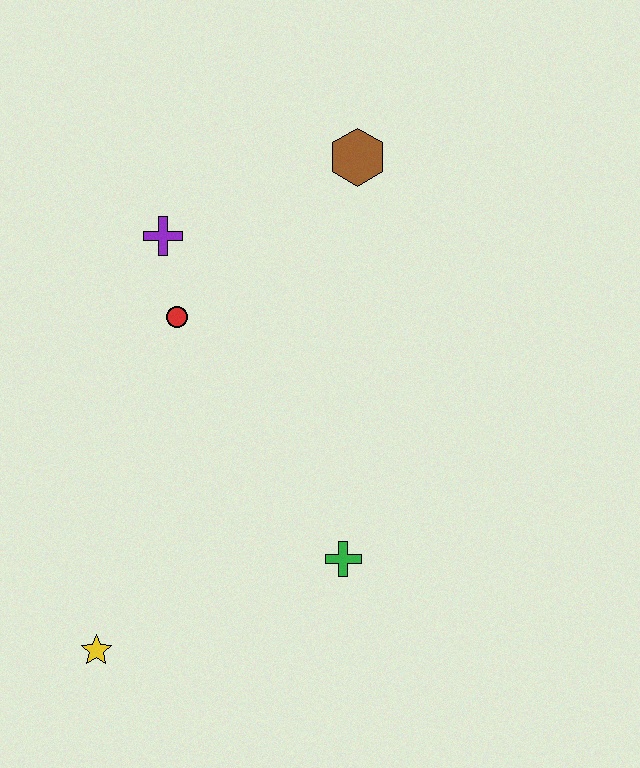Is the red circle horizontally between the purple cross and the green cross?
Yes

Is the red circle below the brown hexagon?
Yes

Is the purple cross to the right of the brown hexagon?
No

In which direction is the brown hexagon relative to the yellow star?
The brown hexagon is above the yellow star.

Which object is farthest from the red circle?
The yellow star is farthest from the red circle.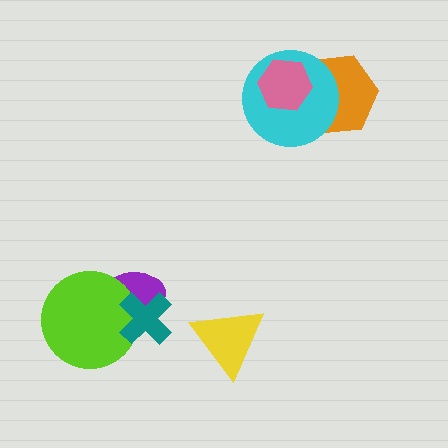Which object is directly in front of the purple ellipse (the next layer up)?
The lime circle is directly in front of the purple ellipse.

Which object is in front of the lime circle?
The teal cross is in front of the lime circle.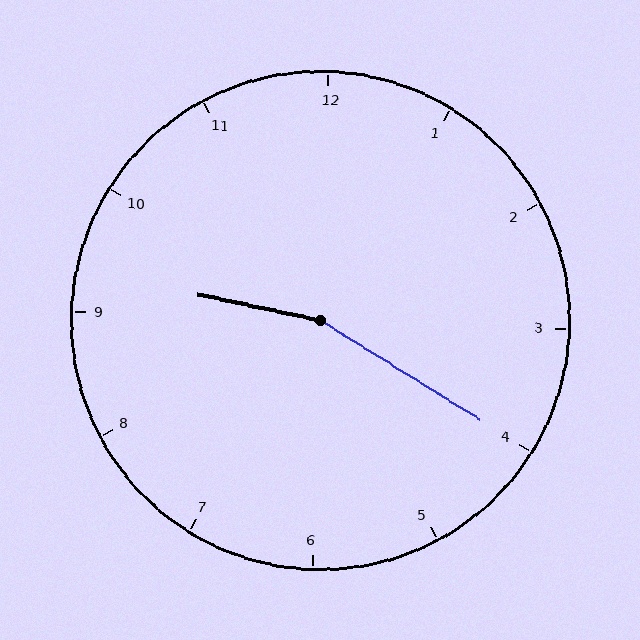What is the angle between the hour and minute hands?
Approximately 160 degrees.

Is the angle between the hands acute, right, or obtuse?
It is obtuse.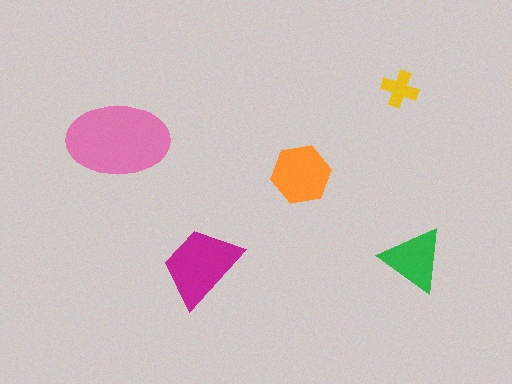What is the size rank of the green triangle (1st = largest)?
4th.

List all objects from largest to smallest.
The pink ellipse, the magenta trapezoid, the orange hexagon, the green triangle, the yellow cross.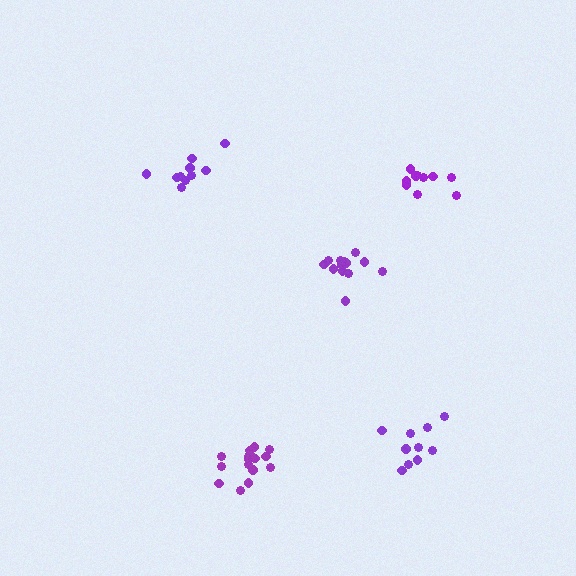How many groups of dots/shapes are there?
There are 5 groups.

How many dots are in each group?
Group 1: 10 dots, Group 2: 10 dots, Group 3: 16 dots, Group 4: 13 dots, Group 5: 10 dots (59 total).